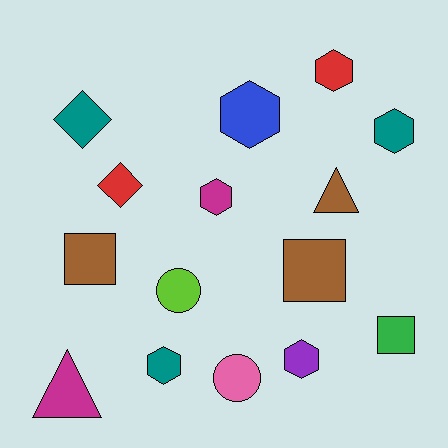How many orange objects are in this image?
There are no orange objects.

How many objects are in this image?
There are 15 objects.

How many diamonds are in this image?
There are 2 diamonds.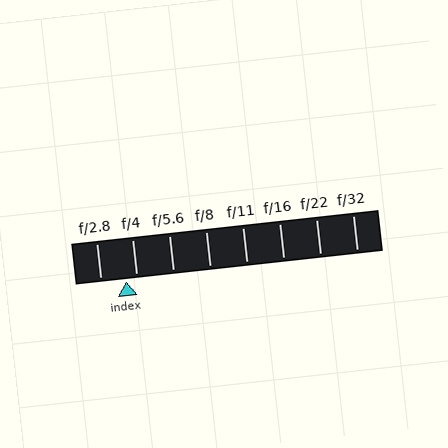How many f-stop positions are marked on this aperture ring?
There are 8 f-stop positions marked.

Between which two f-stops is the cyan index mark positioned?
The index mark is between f/2.8 and f/4.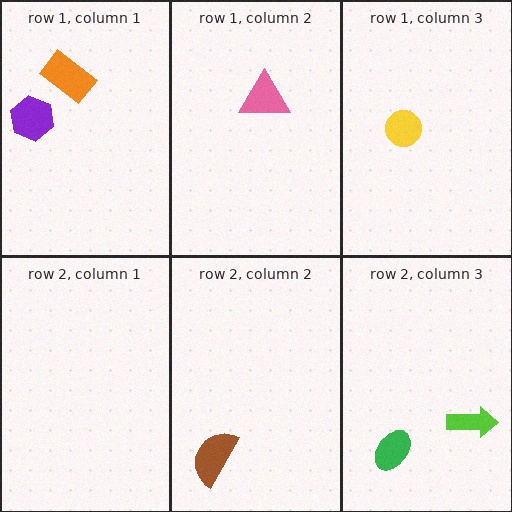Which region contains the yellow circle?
The row 1, column 3 region.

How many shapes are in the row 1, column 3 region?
1.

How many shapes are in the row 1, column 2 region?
1.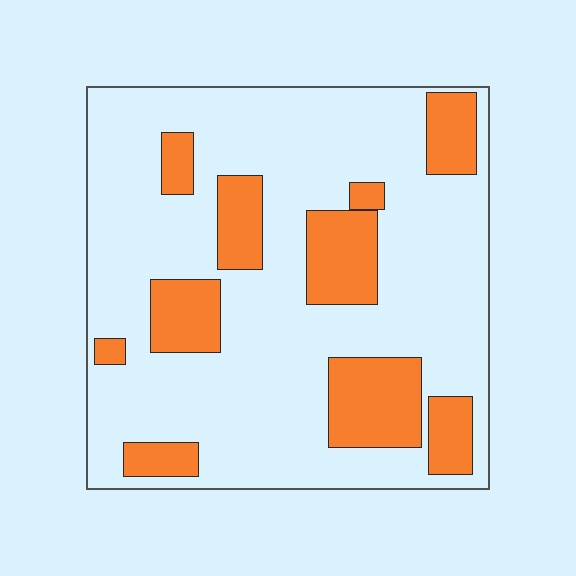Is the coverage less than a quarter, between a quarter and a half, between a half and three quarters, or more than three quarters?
Less than a quarter.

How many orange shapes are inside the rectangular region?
10.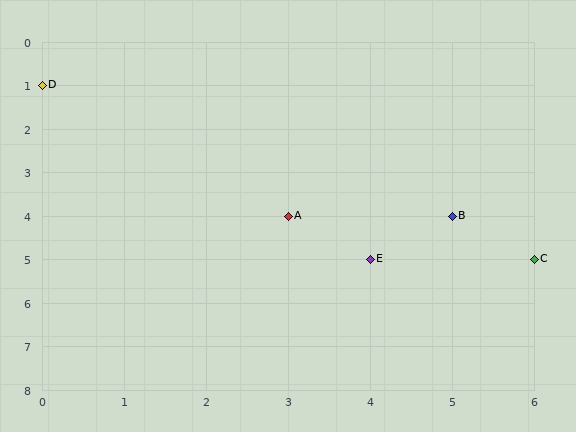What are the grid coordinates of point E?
Point E is at grid coordinates (4, 5).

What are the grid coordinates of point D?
Point D is at grid coordinates (0, 1).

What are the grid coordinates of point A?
Point A is at grid coordinates (3, 4).